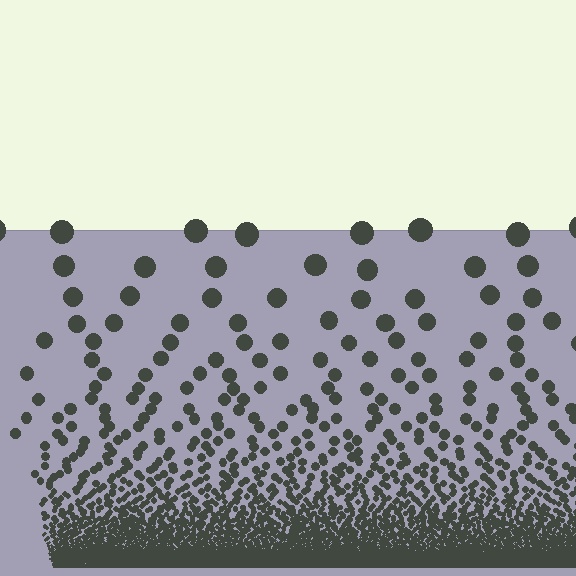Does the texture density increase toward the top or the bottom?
Density increases toward the bottom.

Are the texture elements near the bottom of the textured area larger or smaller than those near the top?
Smaller. The gradient is inverted — elements near the bottom are smaller and denser.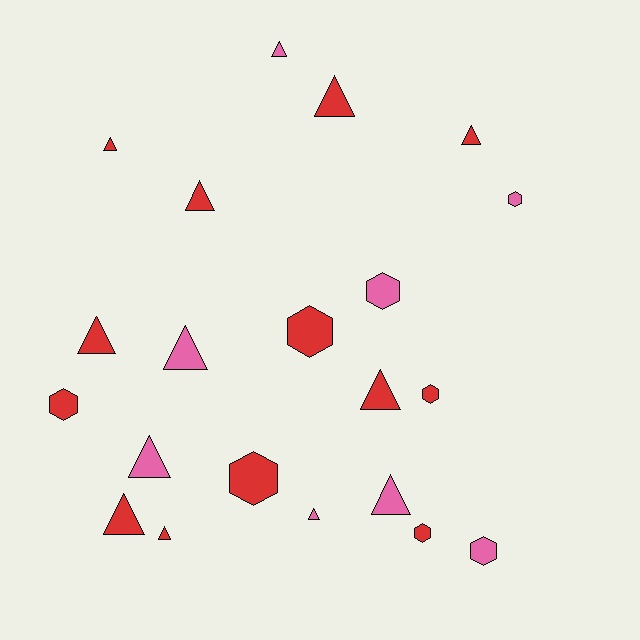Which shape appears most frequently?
Triangle, with 13 objects.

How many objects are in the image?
There are 21 objects.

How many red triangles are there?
There are 8 red triangles.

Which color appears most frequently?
Red, with 13 objects.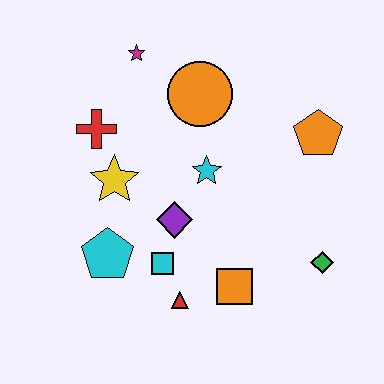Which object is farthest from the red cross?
The green diamond is farthest from the red cross.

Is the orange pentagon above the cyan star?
Yes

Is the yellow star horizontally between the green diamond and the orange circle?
No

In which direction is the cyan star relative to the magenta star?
The cyan star is below the magenta star.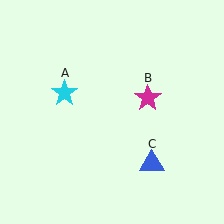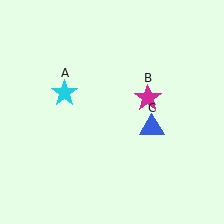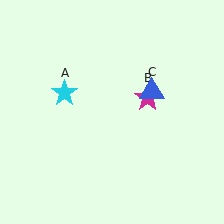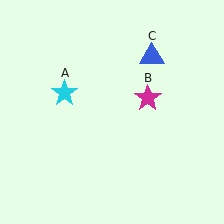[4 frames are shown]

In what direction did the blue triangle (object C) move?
The blue triangle (object C) moved up.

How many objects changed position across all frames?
1 object changed position: blue triangle (object C).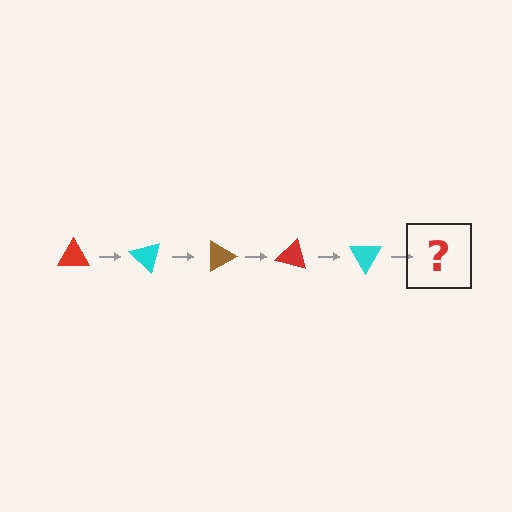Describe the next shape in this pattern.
It should be a brown triangle, rotated 225 degrees from the start.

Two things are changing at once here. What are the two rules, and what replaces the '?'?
The two rules are that it rotates 45 degrees each step and the color cycles through red, cyan, and brown. The '?' should be a brown triangle, rotated 225 degrees from the start.